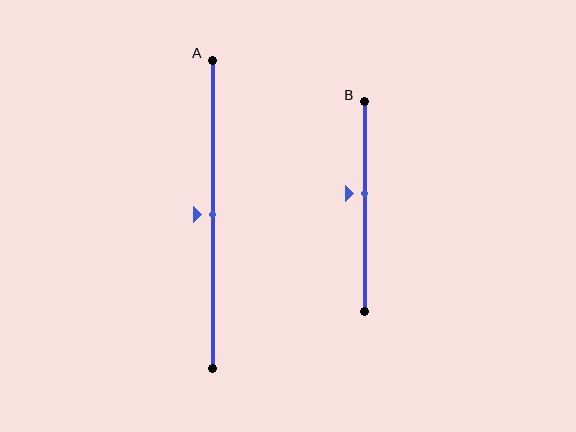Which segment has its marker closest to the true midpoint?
Segment A has its marker closest to the true midpoint.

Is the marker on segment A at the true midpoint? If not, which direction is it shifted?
Yes, the marker on segment A is at the true midpoint.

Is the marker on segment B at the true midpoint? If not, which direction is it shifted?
No, the marker on segment B is shifted upward by about 6% of the segment length.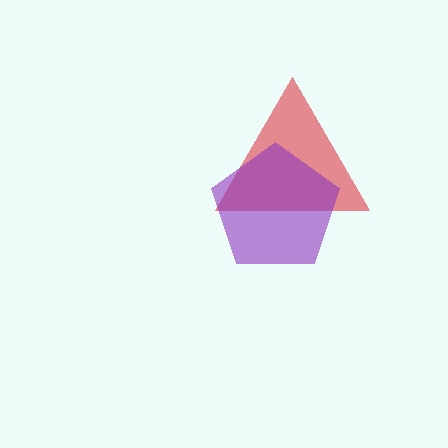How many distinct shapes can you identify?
There are 2 distinct shapes: a red triangle, a purple pentagon.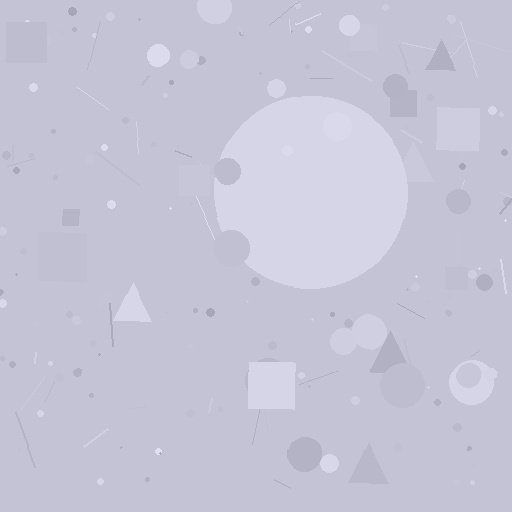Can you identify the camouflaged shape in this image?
The camouflaged shape is a circle.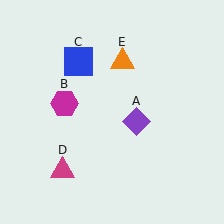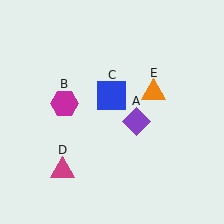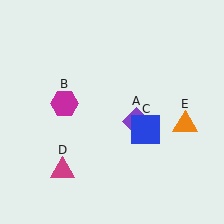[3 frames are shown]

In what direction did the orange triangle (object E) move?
The orange triangle (object E) moved down and to the right.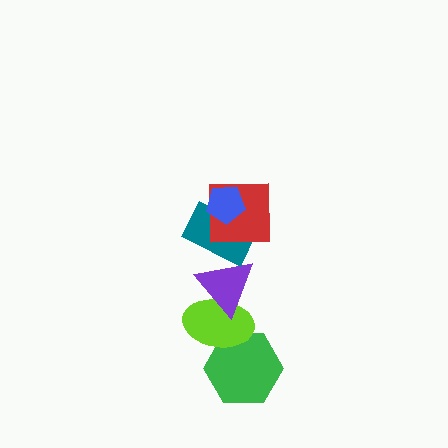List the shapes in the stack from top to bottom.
From top to bottom: the blue pentagon, the red square, the teal rectangle, the purple triangle, the lime ellipse, the green hexagon.